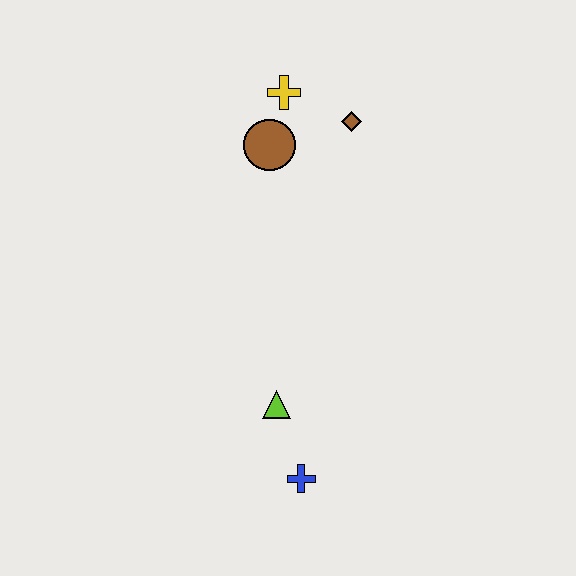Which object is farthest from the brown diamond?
The blue cross is farthest from the brown diamond.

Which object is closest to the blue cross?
The lime triangle is closest to the blue cross.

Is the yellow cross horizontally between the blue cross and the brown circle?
Yes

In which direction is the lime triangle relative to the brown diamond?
The lime triangle is below the brown diamond.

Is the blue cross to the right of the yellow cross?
Yes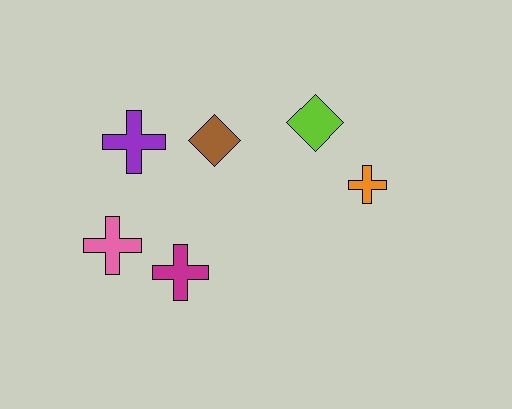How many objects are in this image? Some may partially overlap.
There are 6 objects.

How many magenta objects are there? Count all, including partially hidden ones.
There is 1 magenta object.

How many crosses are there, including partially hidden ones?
There are 4 crosses.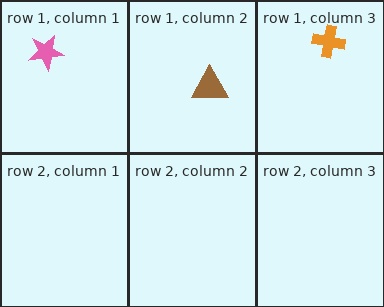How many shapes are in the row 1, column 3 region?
1.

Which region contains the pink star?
The row 1, column 1 region.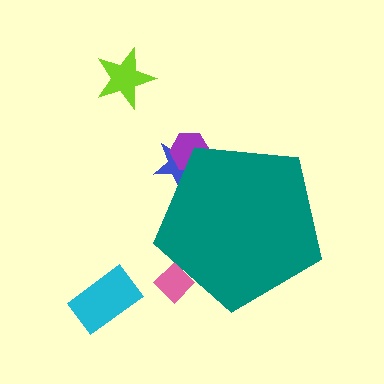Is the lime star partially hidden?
No, the lime star is fully visible.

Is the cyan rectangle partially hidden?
No, the cyan rectangle is fully visible.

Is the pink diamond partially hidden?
Yes, the pink diamond is partially hidden behind the teal pentagon.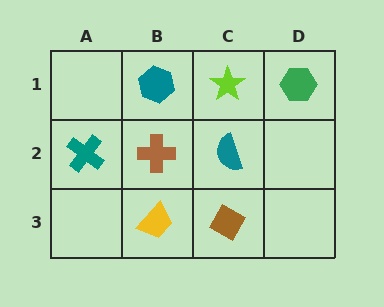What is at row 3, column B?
A yellow trapezoid.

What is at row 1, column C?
A lime star.